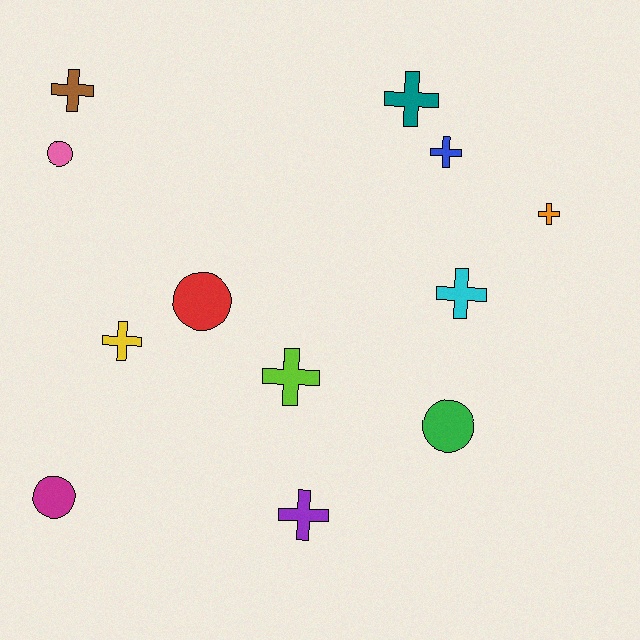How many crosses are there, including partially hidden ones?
There are 8 crosses.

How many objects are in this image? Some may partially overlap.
There are 12 objects.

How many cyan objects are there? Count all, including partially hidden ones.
There is 1 cyan object.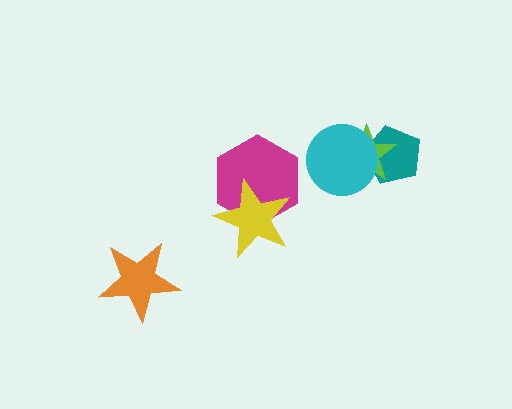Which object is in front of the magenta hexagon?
The yellow star is in front of the magenta hexagon.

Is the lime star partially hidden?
Yes, it is partially covered by another shape.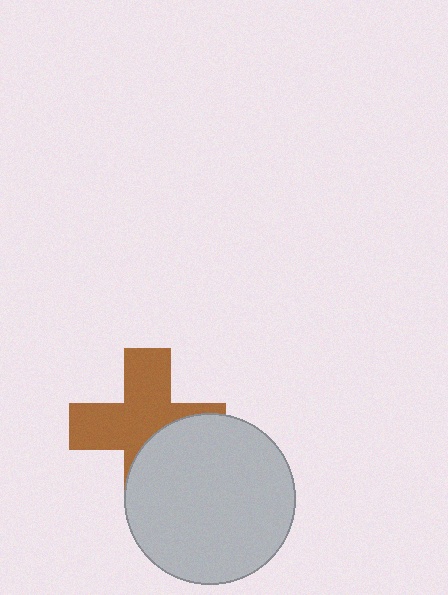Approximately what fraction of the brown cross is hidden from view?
Roughly 38% of the brown cross is hidden behind the light gray circle.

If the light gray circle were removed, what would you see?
You would see the complete brown cross.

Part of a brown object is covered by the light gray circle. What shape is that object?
It is a cross.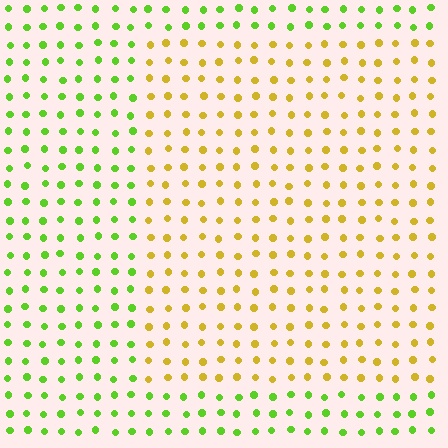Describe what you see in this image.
The image is filled with small lime elements in a uniform arrangement. A rectangle-shaped region is visible where the elements are tinted to a slightly different hue, forming a subtle color boundary.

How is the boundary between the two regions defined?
The boundary is defined purely by a slight shift in hue (about 52 degrees). Spacing, size, and orientation are identical on both sides.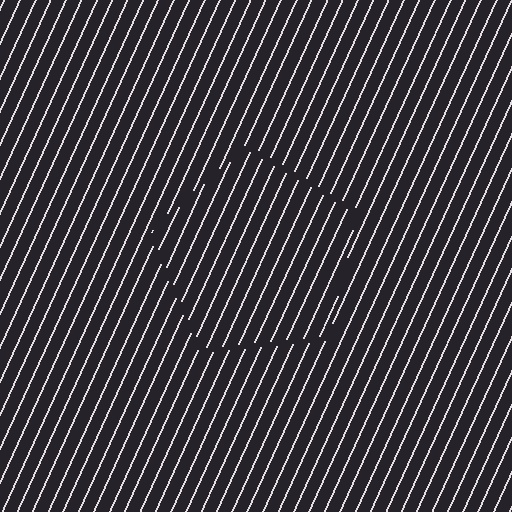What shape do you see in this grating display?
An illusory pentagon. The interior of the shape contains the same grating, shifted by half a period — the contour is defined by the phase discontinuity where line-ends from the inner and outer gratings abut.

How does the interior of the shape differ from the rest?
The interior of the shape contains the same grating, shifted by half a period — the contour is defined by the phase discontinuity where line-ends from the inner and outer gratings abut.